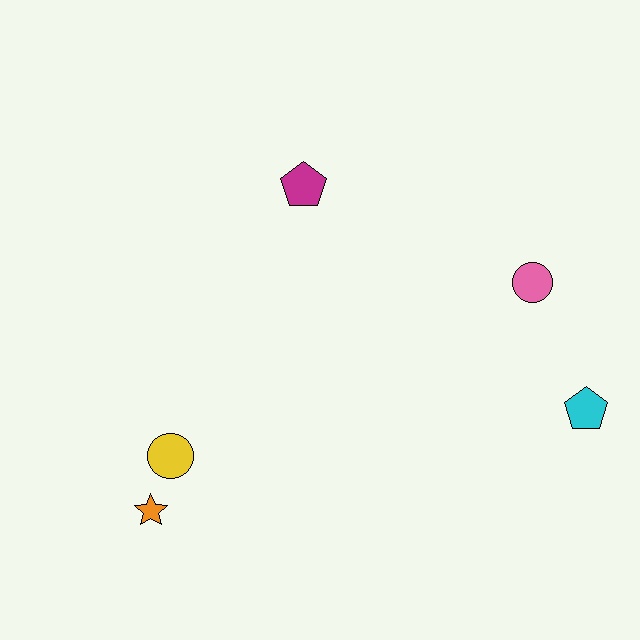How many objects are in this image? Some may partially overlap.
There are 5 objects.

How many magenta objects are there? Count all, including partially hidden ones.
There is 1 magenta object.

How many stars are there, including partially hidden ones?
There is 1 star.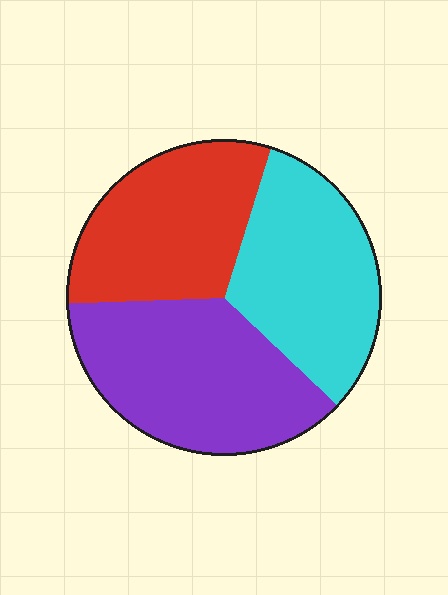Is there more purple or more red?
Purple.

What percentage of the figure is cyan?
Cyan covers roughly 30% of the figure.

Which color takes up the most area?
Purple, at roughly 35%.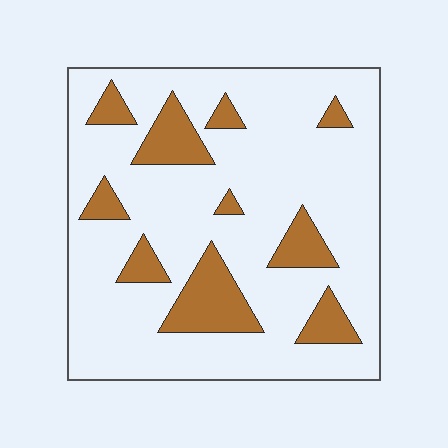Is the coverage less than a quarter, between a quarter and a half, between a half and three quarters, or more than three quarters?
Less than a quarter.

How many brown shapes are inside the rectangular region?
10.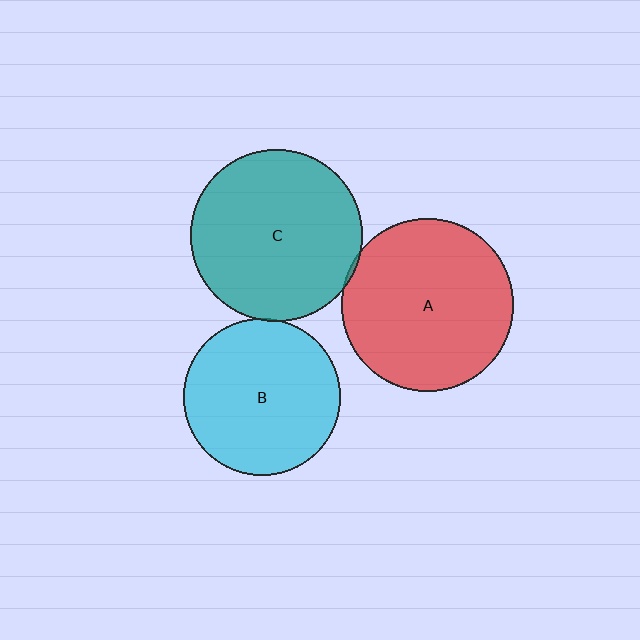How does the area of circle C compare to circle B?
Approximately 1.2 times.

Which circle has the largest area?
Circle A (red).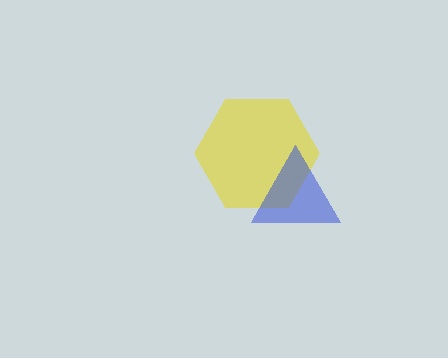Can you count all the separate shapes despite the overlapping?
Yes, there are 2 separate shapes.